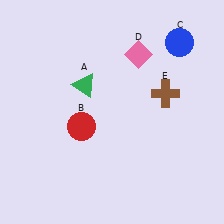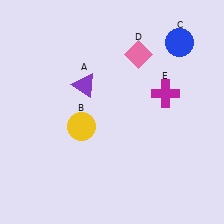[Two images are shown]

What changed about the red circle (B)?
In Image 1, B is red. In Image 2, it changed to yellow.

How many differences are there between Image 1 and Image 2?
There are 3 differences between the two images.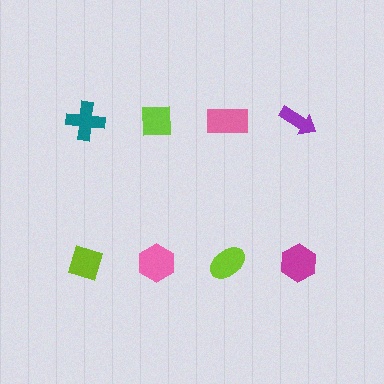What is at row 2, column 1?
A lime diamond.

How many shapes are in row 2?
4 shapes.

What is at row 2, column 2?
A pink hexagon.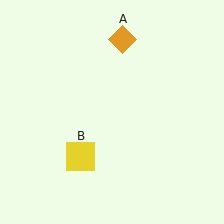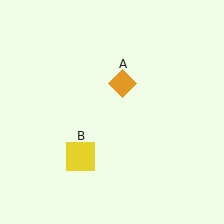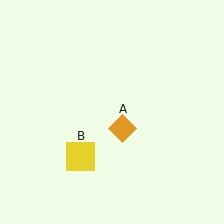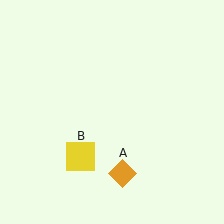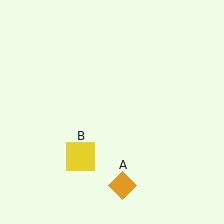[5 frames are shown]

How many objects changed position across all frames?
1 object changed position: orange diamond (object A).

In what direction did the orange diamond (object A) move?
The orange diamond (object A) moved down.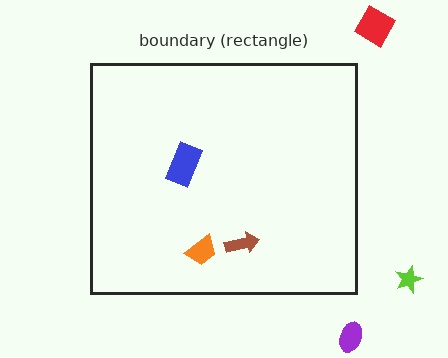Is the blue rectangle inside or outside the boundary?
Inside.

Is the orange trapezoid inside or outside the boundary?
Inside.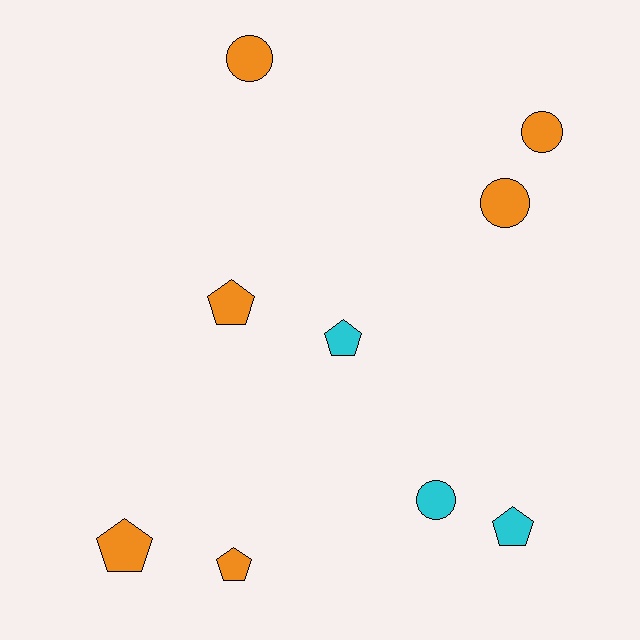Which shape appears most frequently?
Pentagon, with 5 objects.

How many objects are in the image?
There are 9 objects.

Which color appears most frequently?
Orange, with 6 objects.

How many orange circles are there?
There are 3 orange circles.